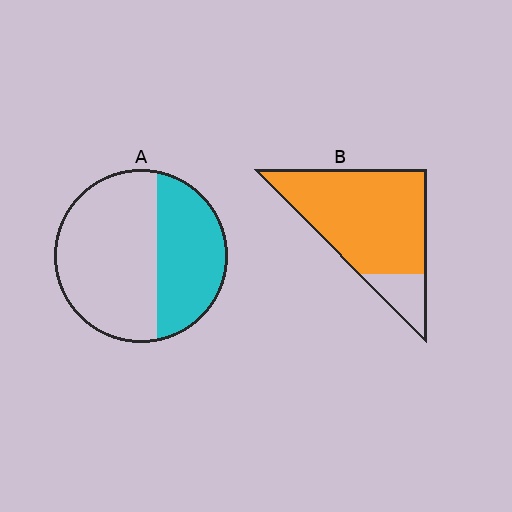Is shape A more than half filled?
No.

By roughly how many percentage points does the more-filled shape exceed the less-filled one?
By roughly 45 percentage points (B over A).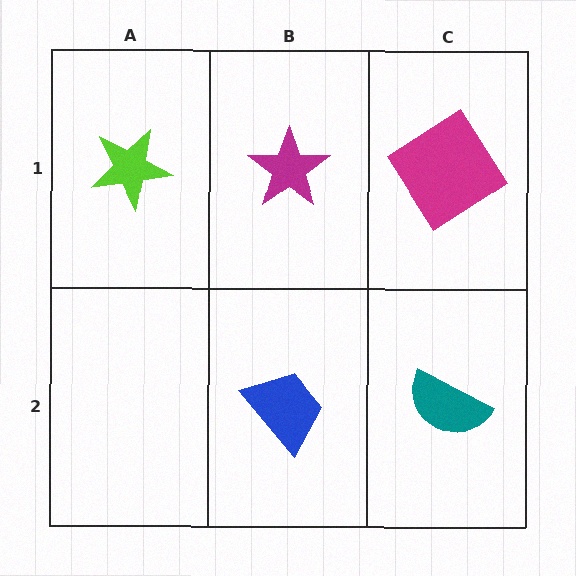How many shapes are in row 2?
2 shapes.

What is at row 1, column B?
A magenta star.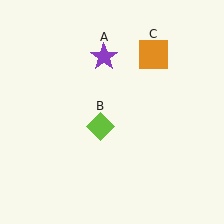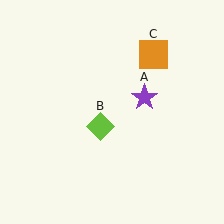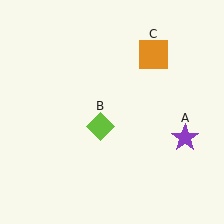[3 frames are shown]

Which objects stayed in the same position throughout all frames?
Lime diamond (object B) and orange square (object C) remained stationary.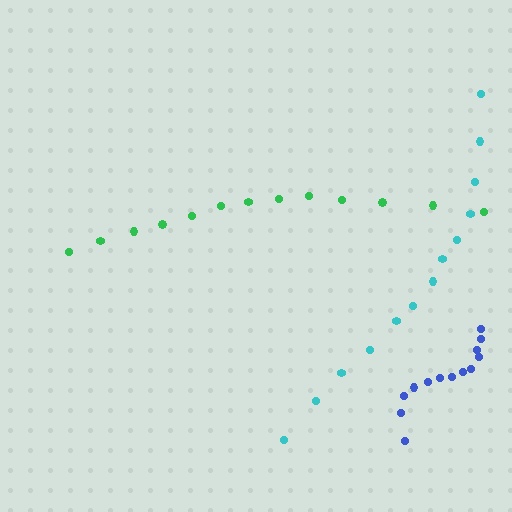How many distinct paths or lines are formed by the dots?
There are 3 distinct paths.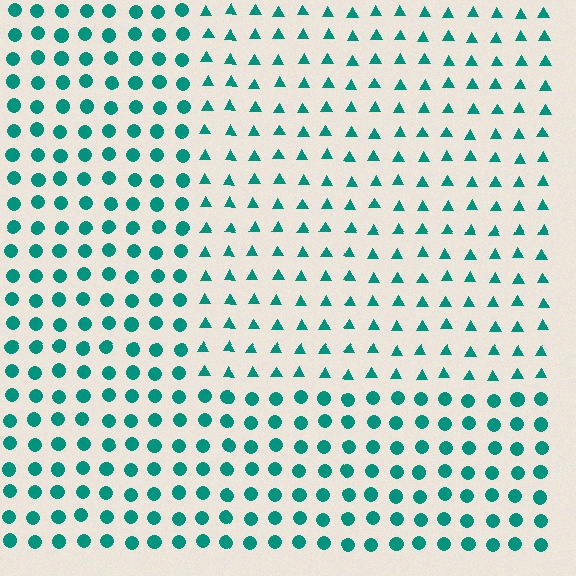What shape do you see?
I see a rectangle.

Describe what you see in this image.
The image is filled with small teal elements arranged in a uniform grid. A rectangle-shaped region contains triangles, while the surrounding area contains circles. The boundary is defined purely by the change in element shape.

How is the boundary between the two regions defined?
The boundary is defined by a change in element shape: triangles inside vs. circles outside. All elements share the same color and spacing.